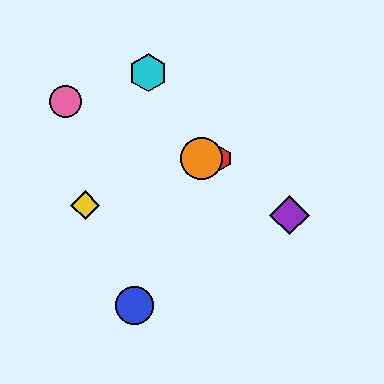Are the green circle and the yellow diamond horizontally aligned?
No, the green circle is at y≈158 and the yellow diamond is at y≈205.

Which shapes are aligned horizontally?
The red hexagon, the green circle, the orange circle are aligned horizontally.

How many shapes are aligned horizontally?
3 shapes (the red hexagon, the green circle, the orange circle) are aligned horizontally.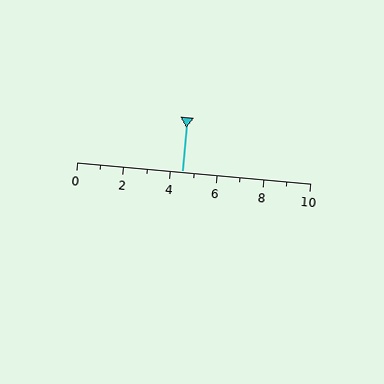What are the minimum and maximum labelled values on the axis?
The axis runs from 0 to 10.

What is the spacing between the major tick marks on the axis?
The major ticks are spaced 2 apart.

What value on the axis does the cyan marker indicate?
The marker indicates approximately 4.5.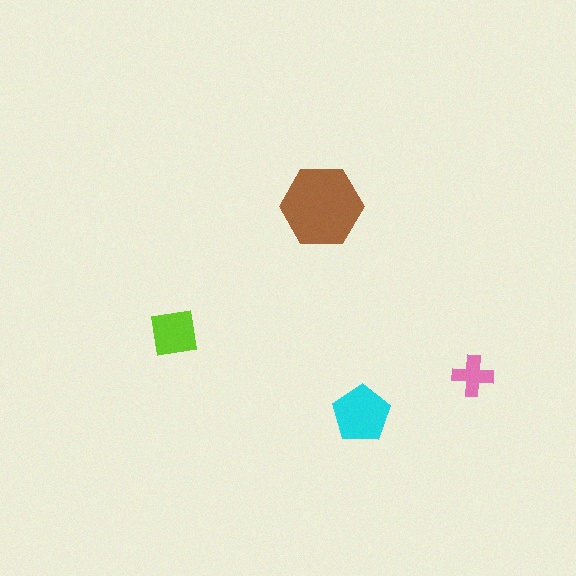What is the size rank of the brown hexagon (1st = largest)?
1st.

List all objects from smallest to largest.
The pink cross, the lime square, the cyan pentagon, the brown hexagon.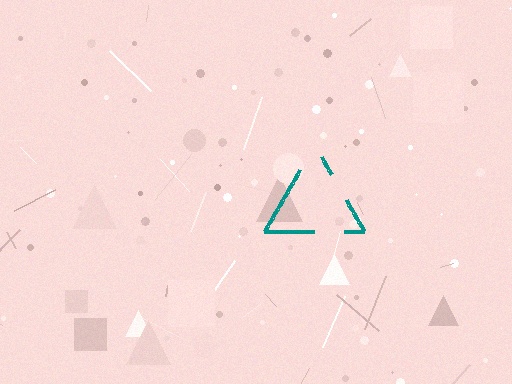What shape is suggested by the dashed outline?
The dashed outline suggests a triangle.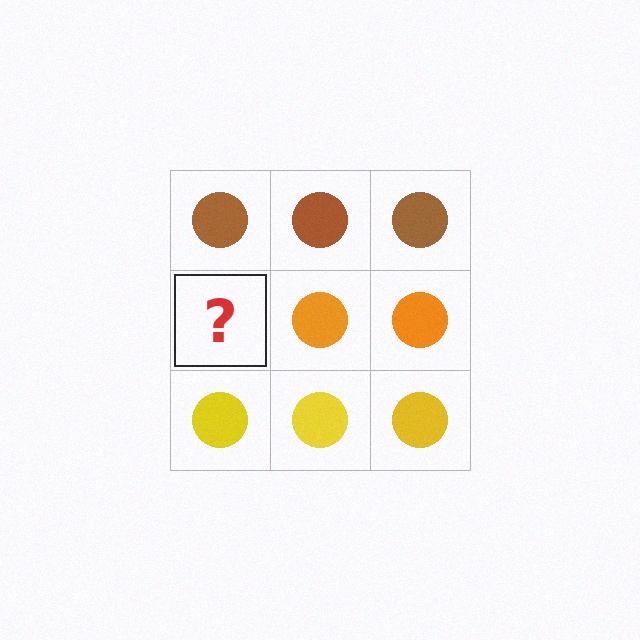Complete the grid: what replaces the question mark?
The question mark should be replaced with an orange circle.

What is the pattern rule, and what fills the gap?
The rule is that each row has a consistent color. The gap should be filled with an orange circle.